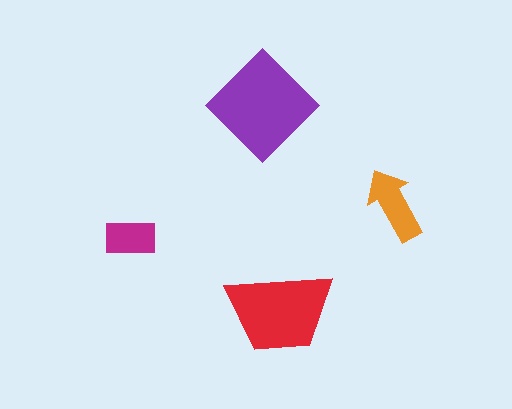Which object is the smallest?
The magenta rectangle.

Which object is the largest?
The purple diamond.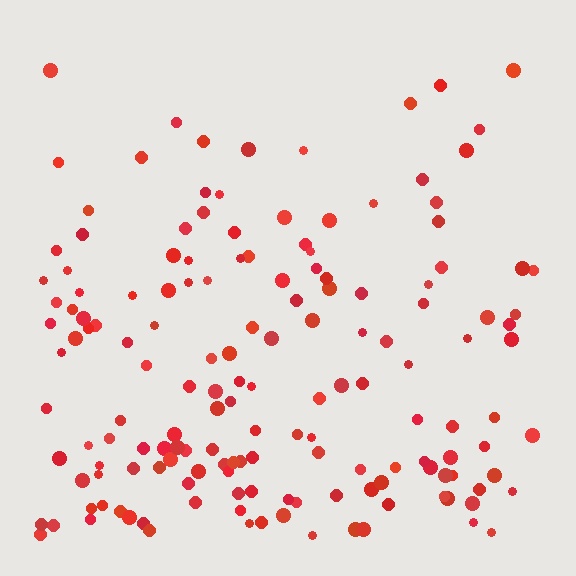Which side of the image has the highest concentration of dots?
The bottom.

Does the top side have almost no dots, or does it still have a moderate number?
Still a moderate number, just noticeably fewer than the bottom.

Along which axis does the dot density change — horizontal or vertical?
Vertical.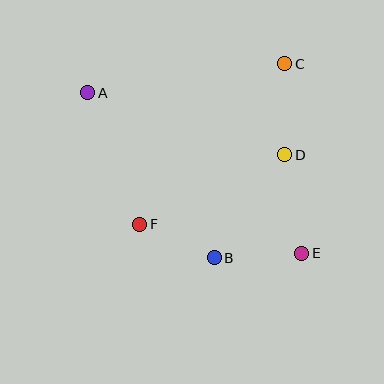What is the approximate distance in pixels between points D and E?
The distance between D and E is approximately 100 pixels.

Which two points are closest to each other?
Points B and F are closest to each other.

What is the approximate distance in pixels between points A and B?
The distance between A and B is approximately 208 pixels.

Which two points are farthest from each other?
Points A and E are farthest from each other.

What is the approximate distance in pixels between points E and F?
The distance between E and F is approximately 165 pixels.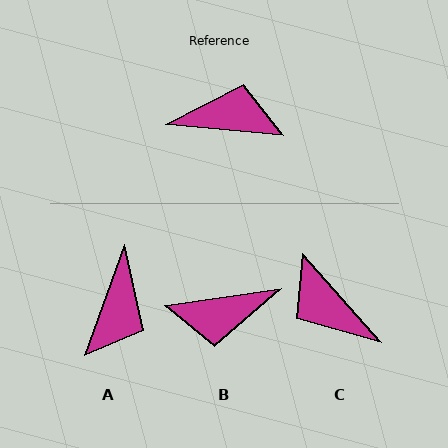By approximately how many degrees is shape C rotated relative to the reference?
Approximately 137 degrees counter-clockwise.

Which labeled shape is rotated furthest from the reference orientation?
B, about 166 degrees away.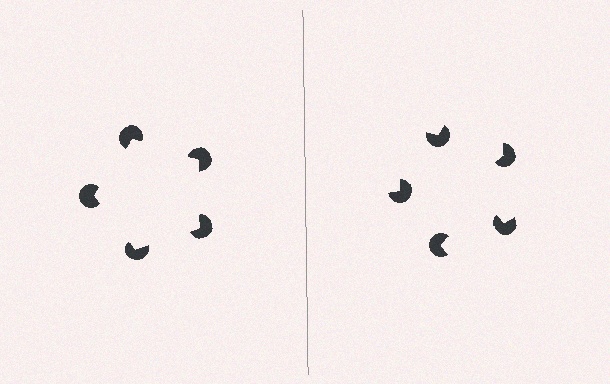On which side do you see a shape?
An illusory pentagon appears on the left side. On the right side the wedge cuts are rotated, so no coherent shape forms.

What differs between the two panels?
The pac-man discs are positioned identically on both sides; only the wedge orientations differ. On the left they align to a pentagon; on the right they are misaligned.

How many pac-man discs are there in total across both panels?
10 — 5 on each side.